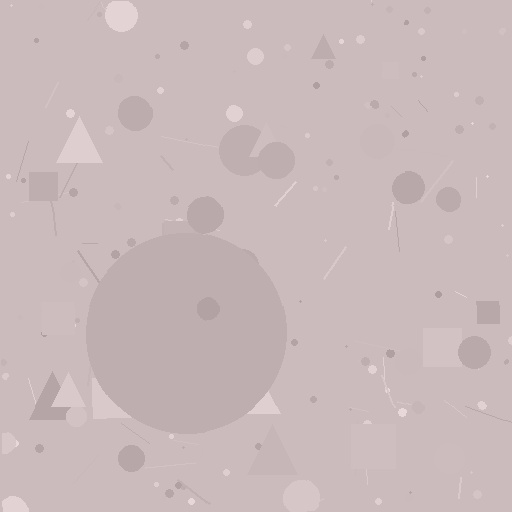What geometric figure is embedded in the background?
A circle is embedded in the background.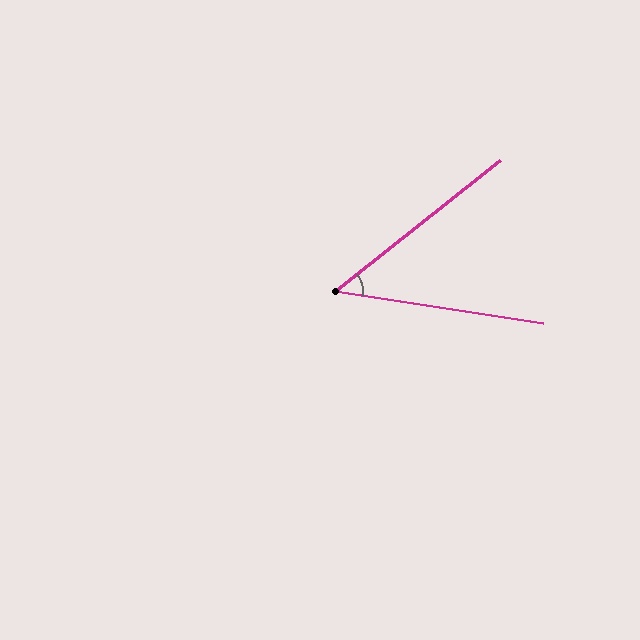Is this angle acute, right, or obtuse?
It is acute.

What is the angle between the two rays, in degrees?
Approximately 47 degrees.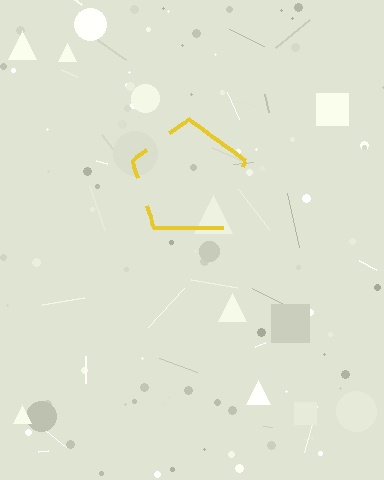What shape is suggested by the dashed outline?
The dashed outline suggests a pentagon.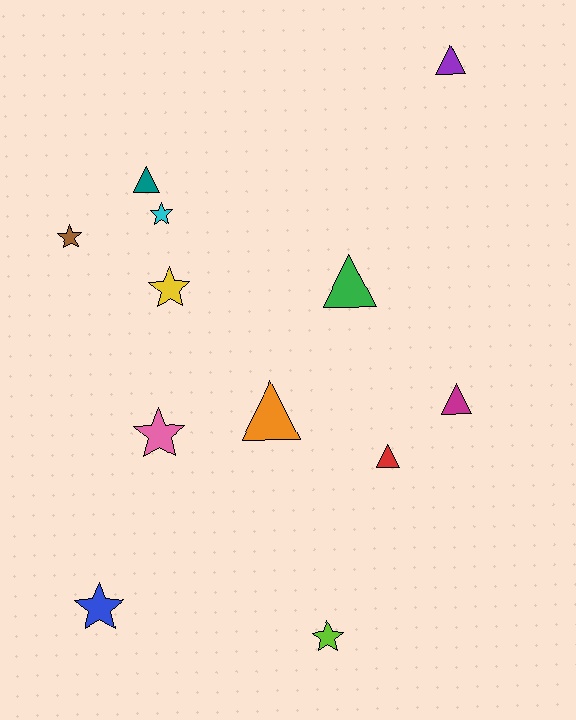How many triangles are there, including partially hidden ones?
There are 6 triangles.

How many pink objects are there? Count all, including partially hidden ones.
There is 1 pink object.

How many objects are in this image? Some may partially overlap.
There are 12 objects.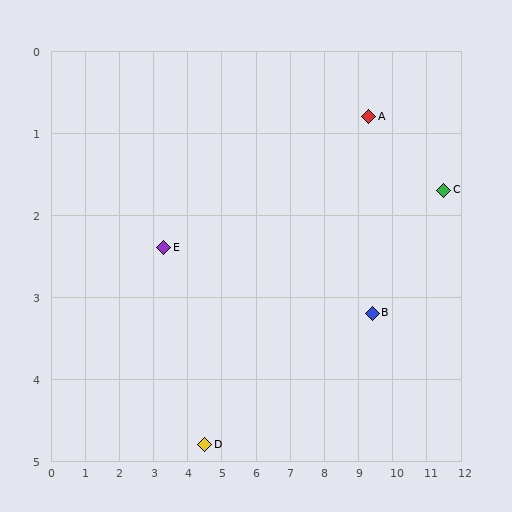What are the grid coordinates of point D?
Point D is at approximately (4.5, 4.8).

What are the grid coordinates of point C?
Point C is at approximately (11.5, 1.7).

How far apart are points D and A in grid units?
Points D and A are about 6.2 grid units apart.